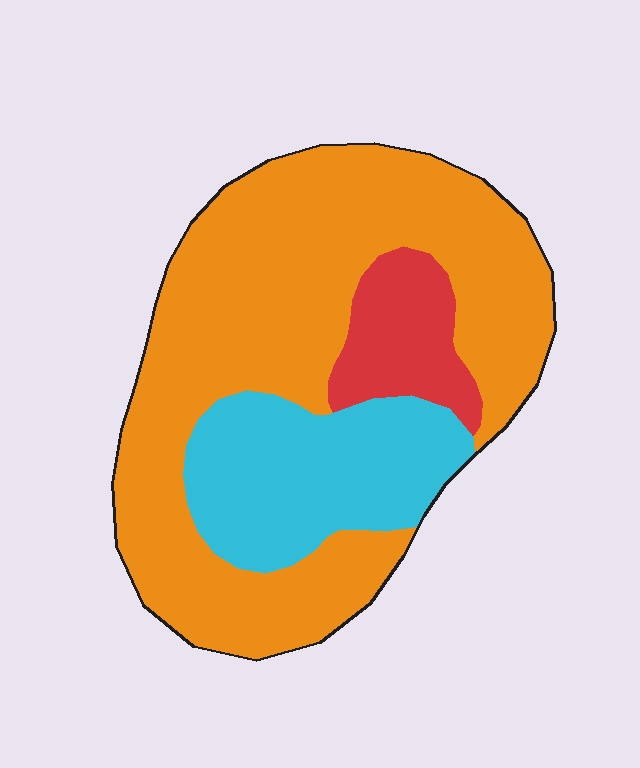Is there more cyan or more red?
Cyan.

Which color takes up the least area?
Red, at roughly 10%.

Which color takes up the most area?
Orange, at roughly 65%.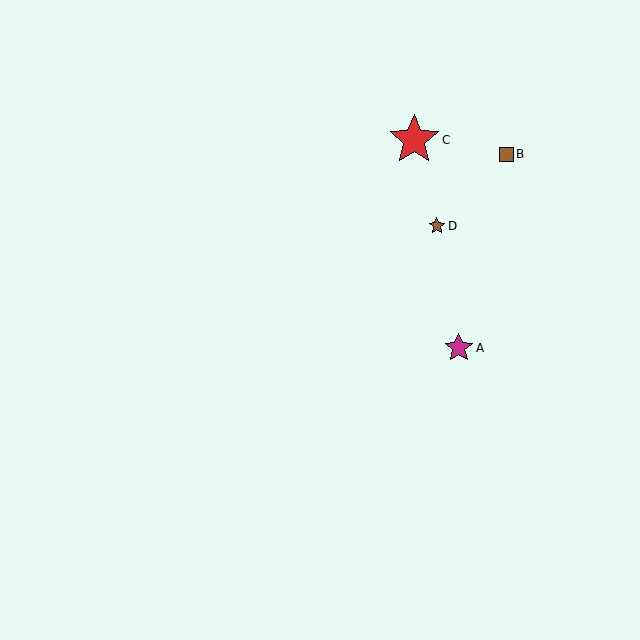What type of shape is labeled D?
Shape D is a brown star.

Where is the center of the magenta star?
The center of the magenta star is at (459, 348).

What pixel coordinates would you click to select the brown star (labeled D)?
Click at (437, 226) to select the brown star D.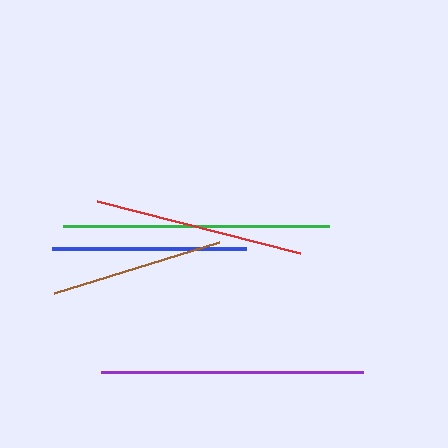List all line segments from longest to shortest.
From longest to shortest: green, purple, red, blue, brown.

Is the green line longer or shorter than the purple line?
The green line is longer than the purple line.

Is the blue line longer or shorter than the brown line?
The blue line is longer than the brown line.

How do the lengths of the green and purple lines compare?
The green and purple lines are approximately the same length.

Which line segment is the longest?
The green line is the longest at approximately 267 pixels.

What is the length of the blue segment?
The blue segment is approximately 194 pixels long.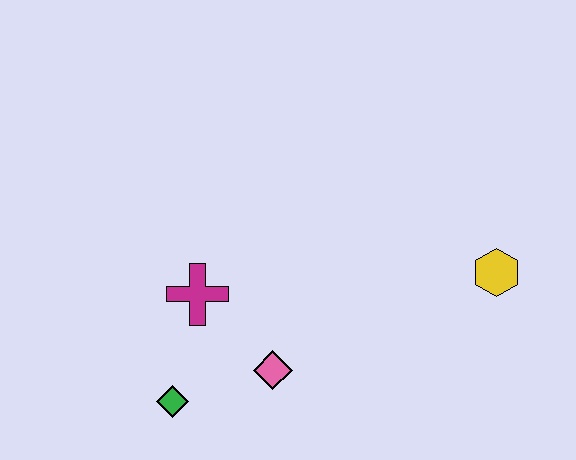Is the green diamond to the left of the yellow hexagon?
Yes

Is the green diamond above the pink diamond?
No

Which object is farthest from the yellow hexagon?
The green diamond is farthest from the yellow hexagon.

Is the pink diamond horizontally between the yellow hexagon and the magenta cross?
Yes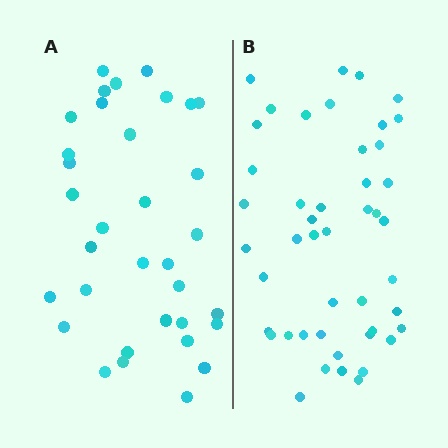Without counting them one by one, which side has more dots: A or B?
Region B (the right region) has more dots.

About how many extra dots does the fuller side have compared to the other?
Region B has roughly 12 or so more dots than region A.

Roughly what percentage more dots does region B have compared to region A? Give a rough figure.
About 35% more.